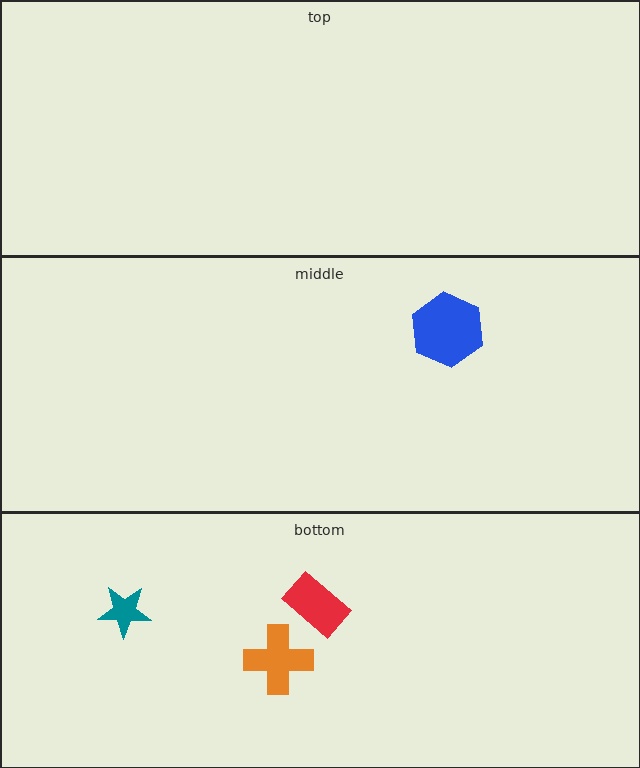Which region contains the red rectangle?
The bottom region.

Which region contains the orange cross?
The bottom region.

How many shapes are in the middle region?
1.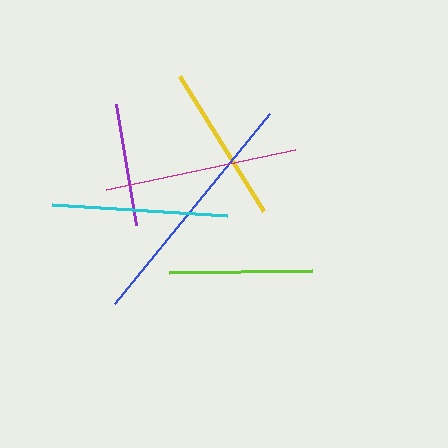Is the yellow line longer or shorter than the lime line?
The yellow line is longer than the lime line.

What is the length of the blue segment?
The blue segment is approximately 245 pixels long.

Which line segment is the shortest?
The purple line is the shortest at approximately 123 pixels.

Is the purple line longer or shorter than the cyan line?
The cyan line is longer than the purple line.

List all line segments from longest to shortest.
From longest to shortest: blue, magenta, cyan, yellow, lime, purple.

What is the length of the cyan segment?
The cyan segment is approximately 176 pixels long.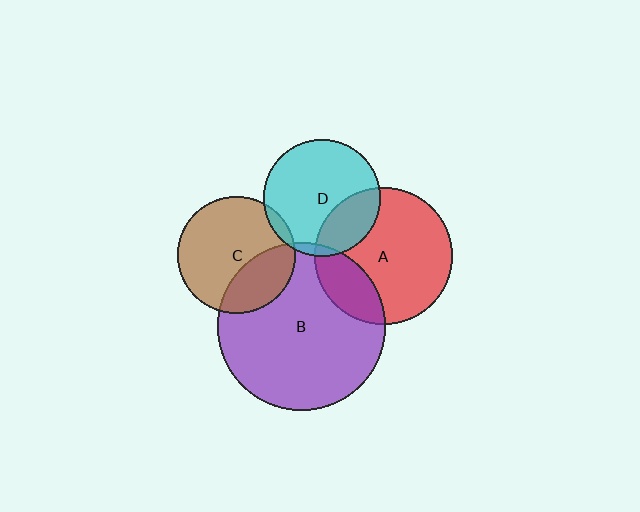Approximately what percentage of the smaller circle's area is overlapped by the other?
Approximately 5%.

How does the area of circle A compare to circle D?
Approximately 1.4 times.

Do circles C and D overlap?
Yes.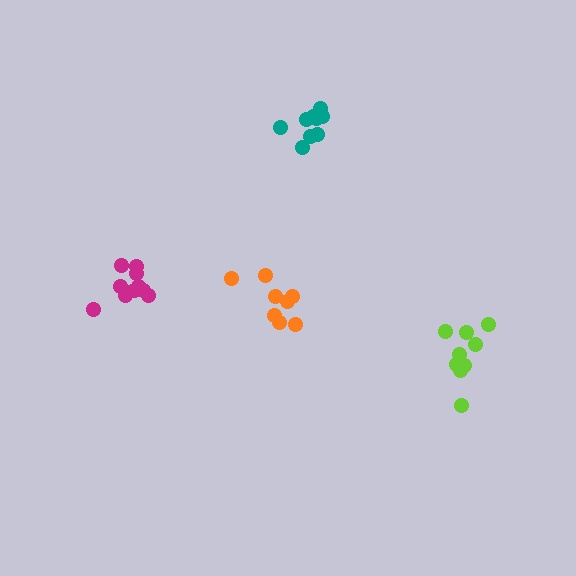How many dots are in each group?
Group 1: 9 dots, Group 2: 9 dots, Group 3: 8 dots, Group 4: 11 dots (37 total).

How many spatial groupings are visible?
There are 4 spatial groupings.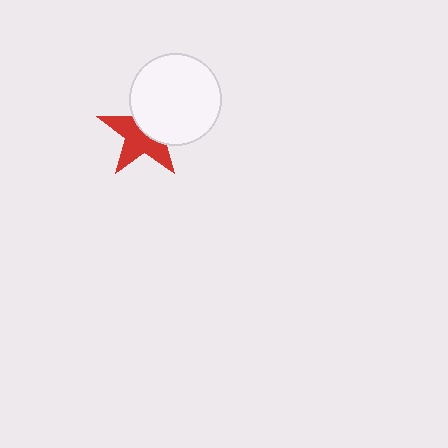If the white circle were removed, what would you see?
You would see the complete red star.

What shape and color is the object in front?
The object in front is a white circle.